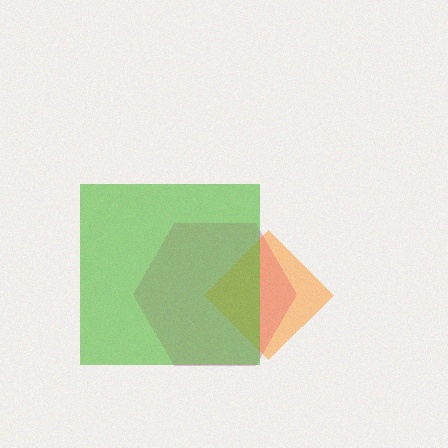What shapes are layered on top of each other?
The layered shapes are: a pink hexagon, an orange diamond, a lime square.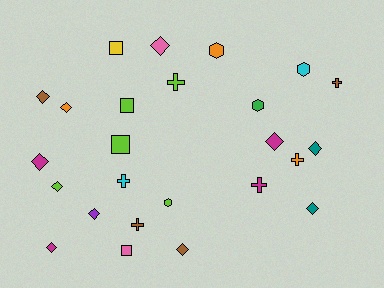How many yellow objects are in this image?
There is 1 yellow object.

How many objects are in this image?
There are 25 objects.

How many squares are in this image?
There are 4 squares.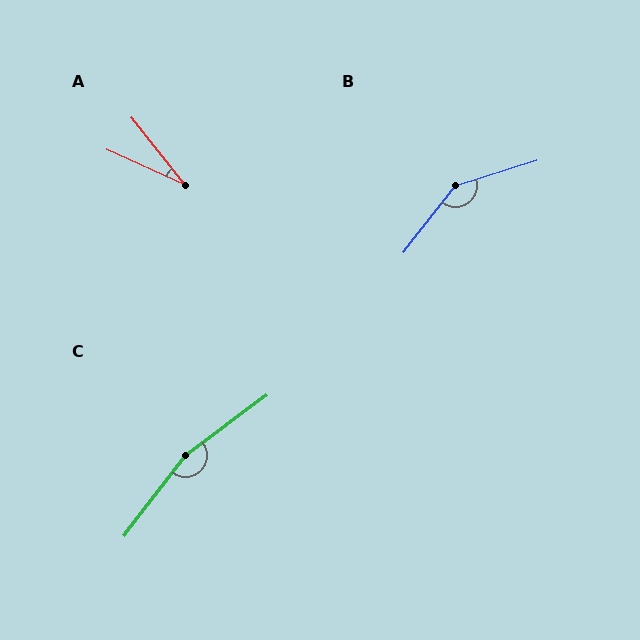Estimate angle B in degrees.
Approximately 146 degrees.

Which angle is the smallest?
A, at approximately 27 degrees.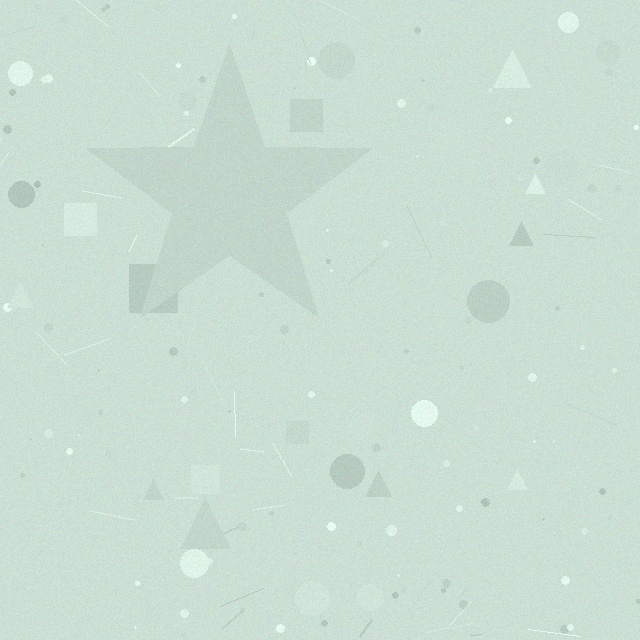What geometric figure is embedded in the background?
A star is embedded in the background.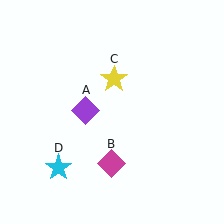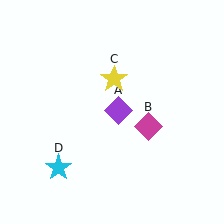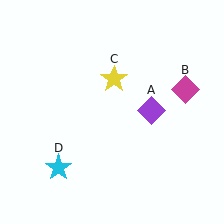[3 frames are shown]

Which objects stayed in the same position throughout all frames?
Yellow star (object C) and cyan star (object D) remained stationary.